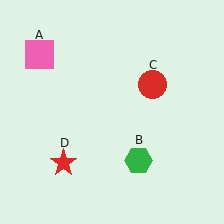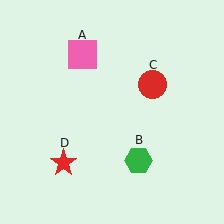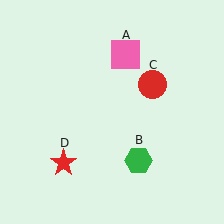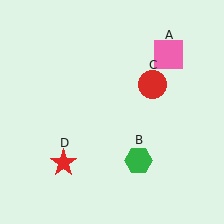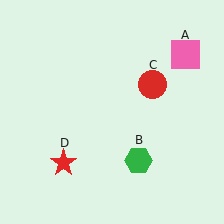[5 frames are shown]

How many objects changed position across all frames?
1 object changed position: pink square (object A).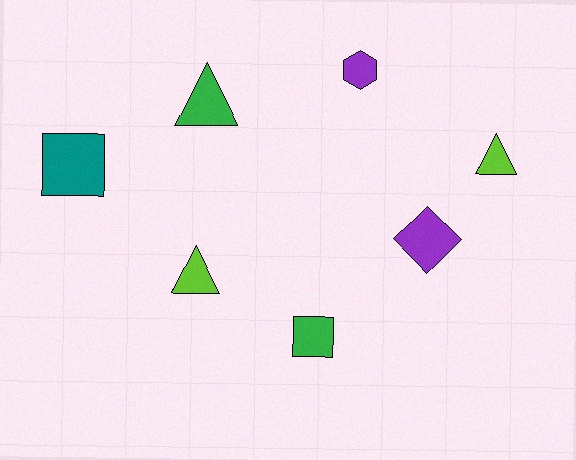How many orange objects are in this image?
There are no orange objects.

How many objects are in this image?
There are 7 objects.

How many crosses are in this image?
There are no crosses.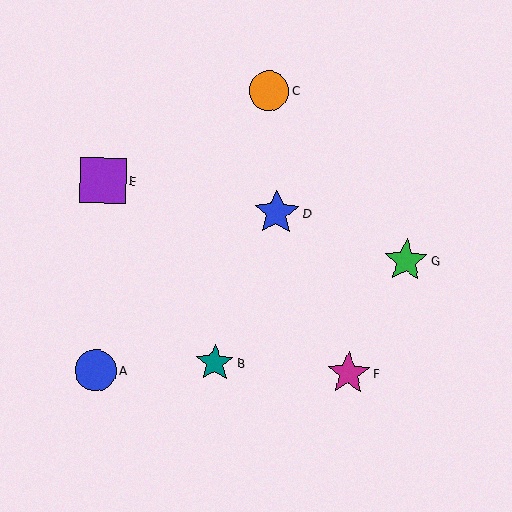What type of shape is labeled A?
Shape A is a blue circle.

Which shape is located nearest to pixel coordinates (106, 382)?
The blue circle (labeled A) at (96, 370) is nearest to that location.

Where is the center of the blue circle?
The center of the blue circle is at (96, 370).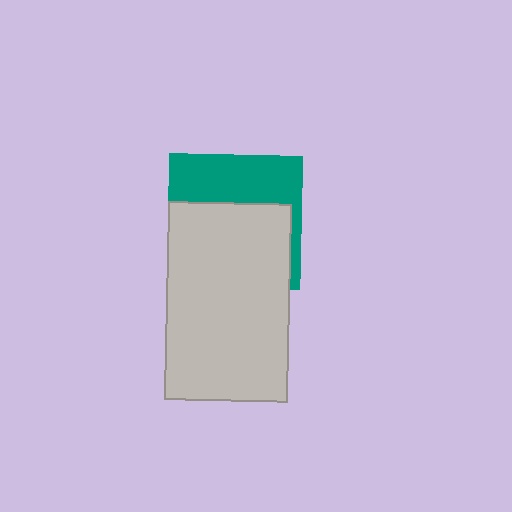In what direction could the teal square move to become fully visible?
The teal square could move up. That would shift it out from behind the light gray rectangle entirely.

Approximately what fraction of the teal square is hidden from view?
Roughly 59% of the teal square is hidden behind the light gray rectangle.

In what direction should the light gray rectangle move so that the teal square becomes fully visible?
The light gray rectangle should move down. That is the shortest direction to clear the overlap and leave the teal square fully visible.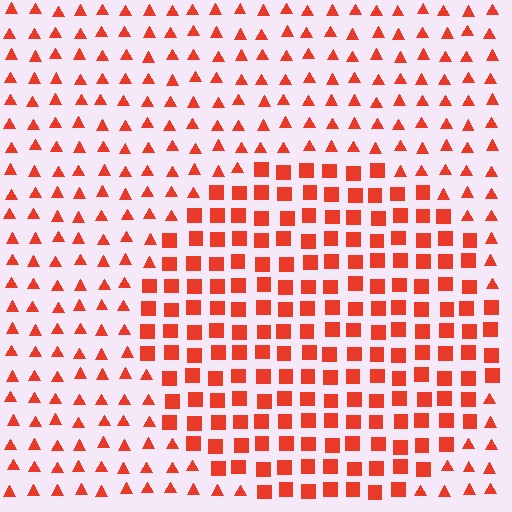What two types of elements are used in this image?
The image uses squares inside the circle region and triangles outside it.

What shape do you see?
I see a circle.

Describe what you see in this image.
The image is filled with small red elements arranged in a uniform grid. A circle-shaped region contains squares, while the surrounding area contains triangles. The boundary is defined purely by the change in element shape.